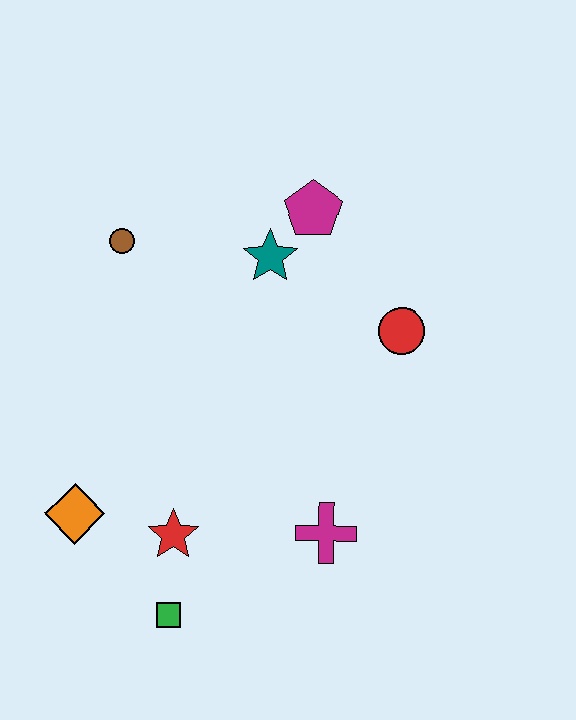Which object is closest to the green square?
The red star is closest to the green square.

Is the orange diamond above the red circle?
No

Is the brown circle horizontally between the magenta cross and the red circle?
No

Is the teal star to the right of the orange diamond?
Yes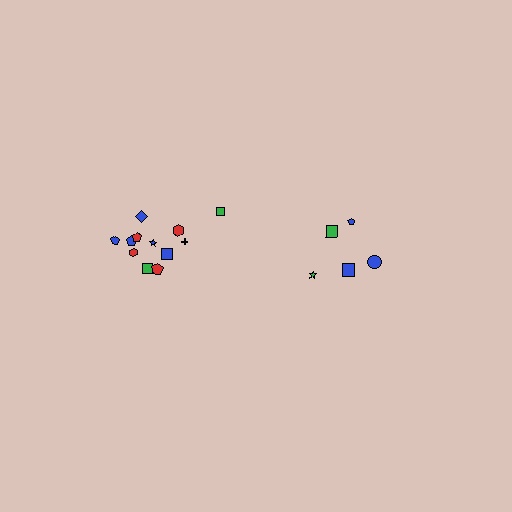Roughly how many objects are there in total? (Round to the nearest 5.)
Roughly 15 objects in total.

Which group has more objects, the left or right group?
The left group.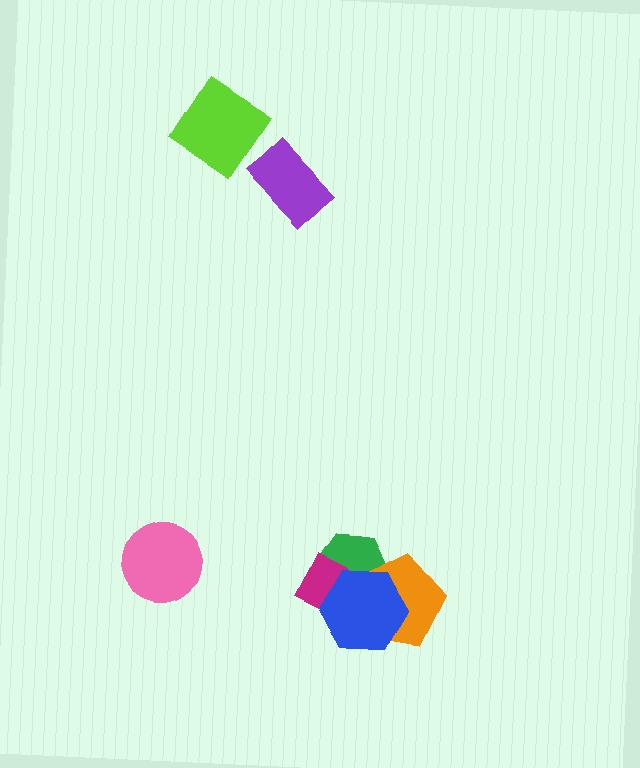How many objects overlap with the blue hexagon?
3 objects overlap with the blue hexagon.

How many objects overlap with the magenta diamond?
3 objects overlap with the magenta diamond.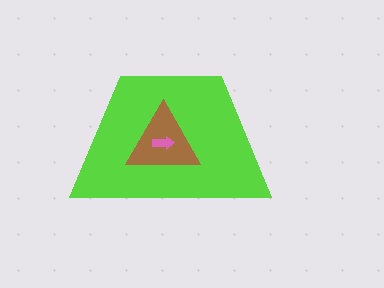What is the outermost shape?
The lime trapezoid.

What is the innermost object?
The pink arrow.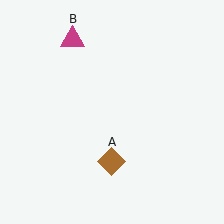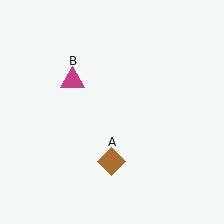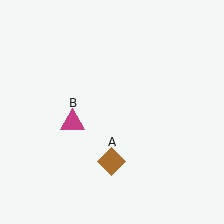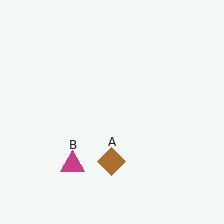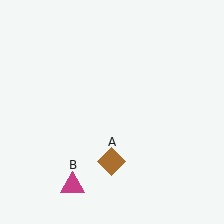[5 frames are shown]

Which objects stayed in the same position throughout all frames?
Brown diamond (object A) remained stationary.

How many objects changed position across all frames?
1 object changed position: magenta triangle (object B).